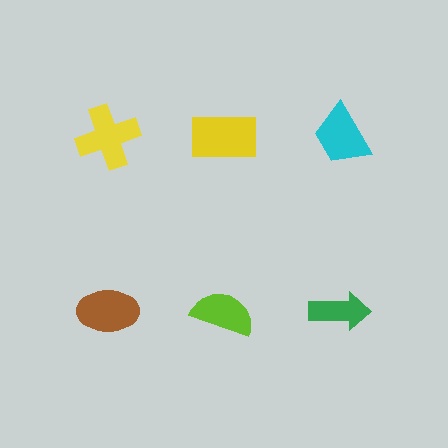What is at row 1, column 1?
A yellow cross.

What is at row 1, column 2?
A yellow rectangle.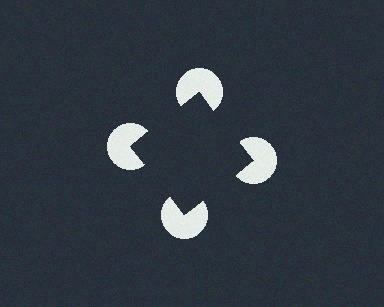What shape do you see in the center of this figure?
An illusory square — its edges are inferred from the aligned wedge cuts in the pac-man discs, not physically drawn.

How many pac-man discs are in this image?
There are 4 — one at each vertex of the illusory square.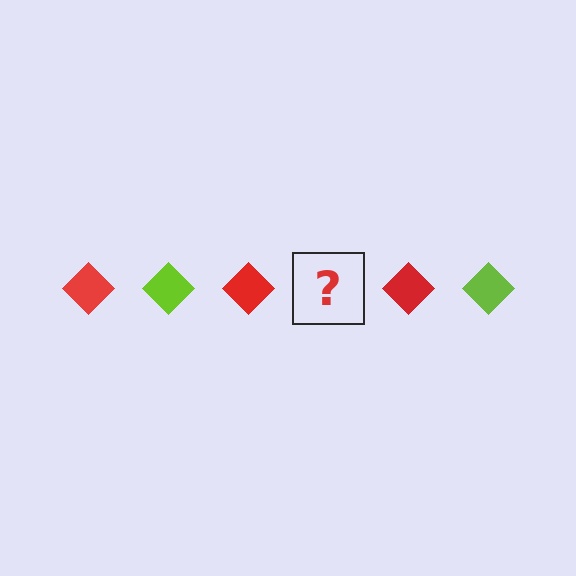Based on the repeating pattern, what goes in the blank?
The blank should be a lime diamond.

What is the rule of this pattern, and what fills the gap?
The rule is that the pattern cycles through red, lime diamonds. The gap should be filled with a lime diamond.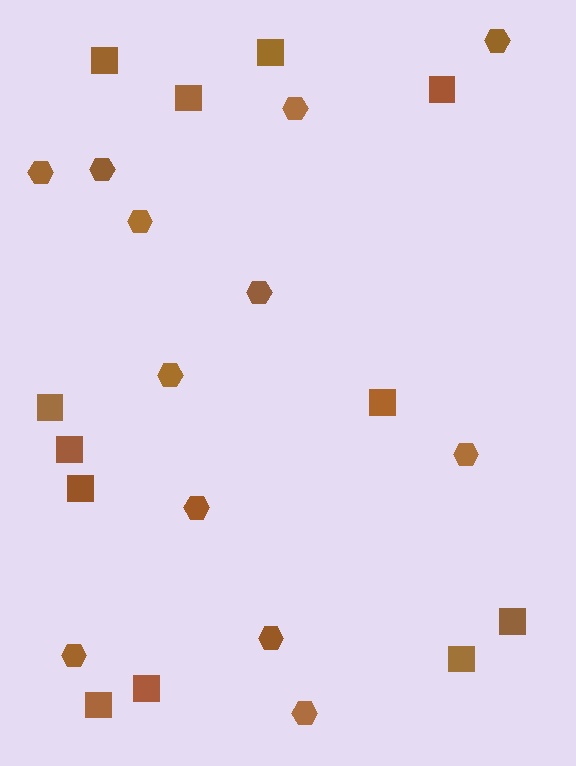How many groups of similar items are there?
There are 2 groups: one group of hexagons (12) and one group of squares (12).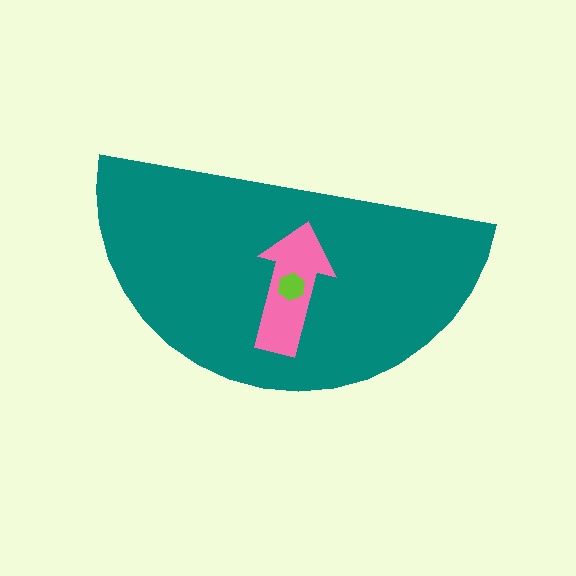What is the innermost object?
The lime hexagon.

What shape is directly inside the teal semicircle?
The pink arrow.